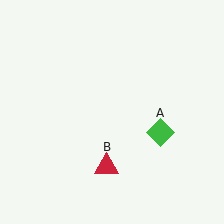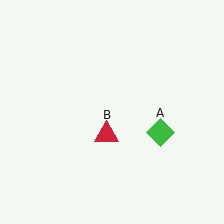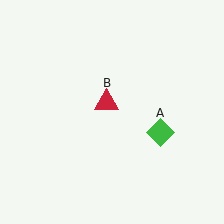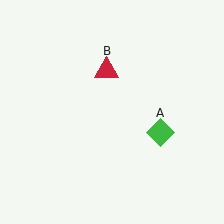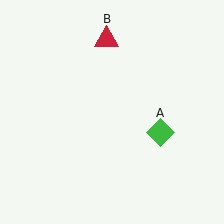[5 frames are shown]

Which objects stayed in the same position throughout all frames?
Green diamond (object A) remained stationary.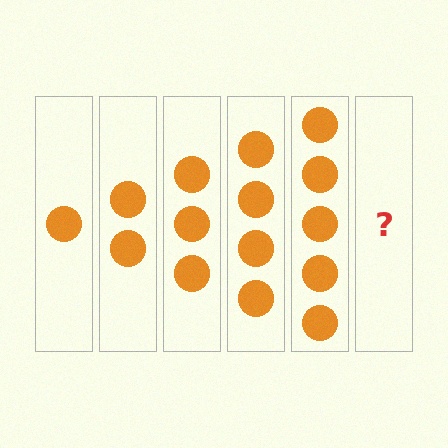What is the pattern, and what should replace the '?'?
The pattern is that each step adds one more circle. The '?' should be 6 circles.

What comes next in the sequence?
The next element should be 6 circles.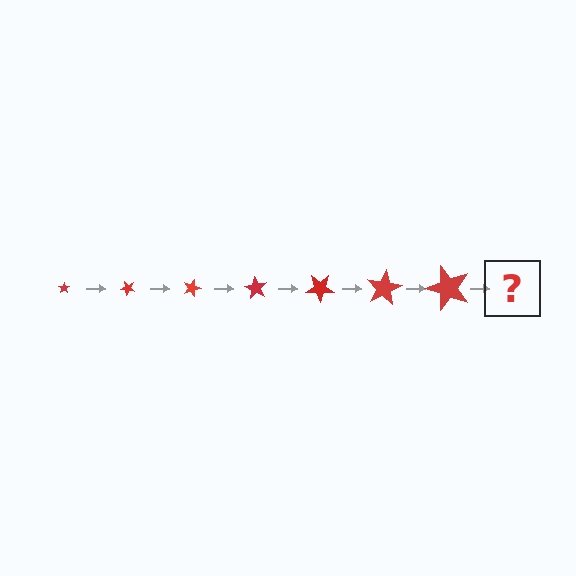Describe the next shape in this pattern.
It should be a star, larger than the previous one and rotated 315 degrees from the start.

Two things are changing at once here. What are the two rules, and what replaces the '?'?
The two rules are that the star grows larger each step and it rotates 45 degrees each step. The '?' should be a star, larger than the previous one and rotated 315 degrees from the start.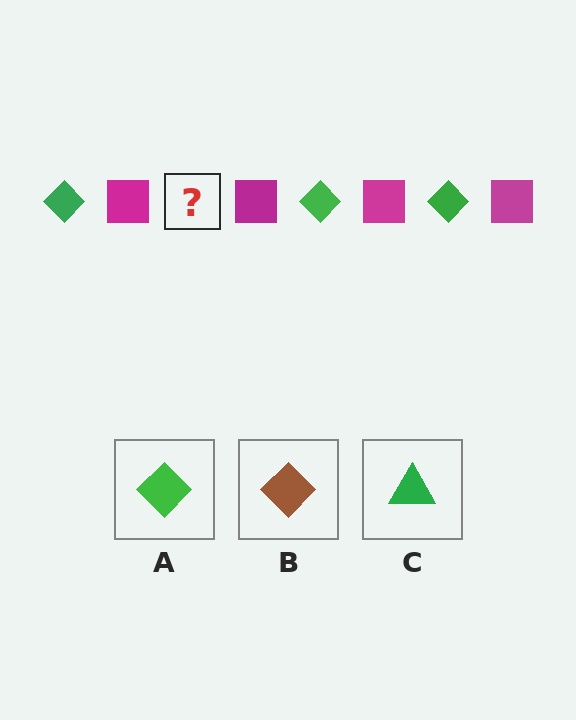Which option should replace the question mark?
Option A.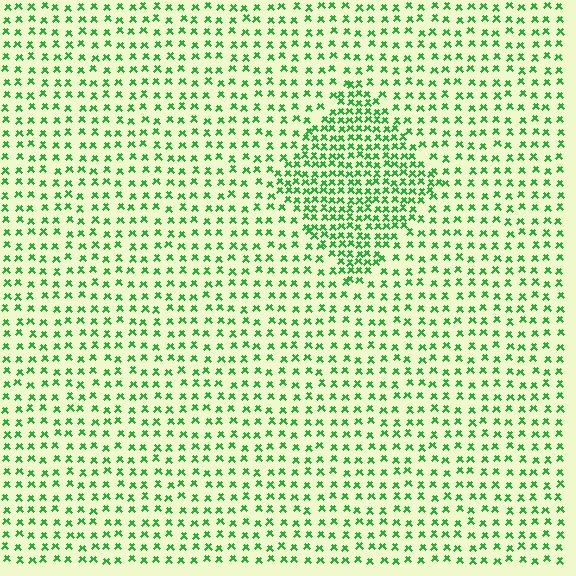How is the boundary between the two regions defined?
The boundary is defined by a change in element density (approximately 2.0x ratio). All elements are the same color, size, and shape.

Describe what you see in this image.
The image contains small green elements arranged at two different densities. A diamond-shaped region is visible where the elements are more densely packed than the surrounding area.